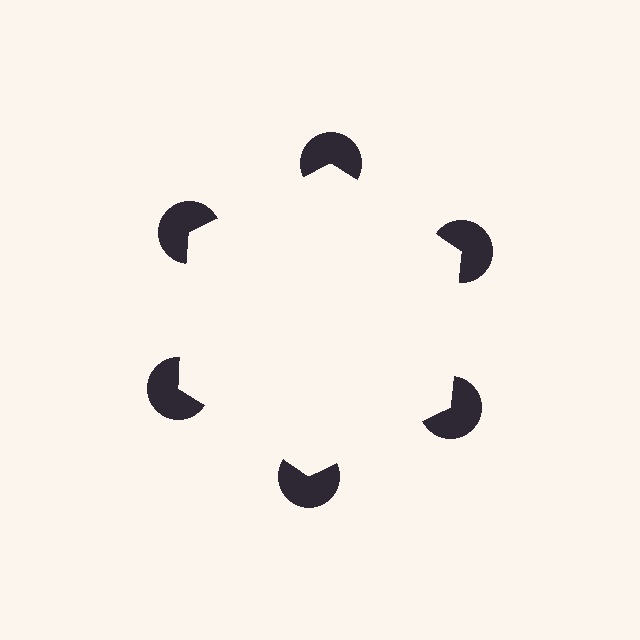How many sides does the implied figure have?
6 sides.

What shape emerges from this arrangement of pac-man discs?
An illusory hexagon — its edges are inferred from the aligned wedge cuts in the pac-man discs, not physically drawn.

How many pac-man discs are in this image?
There are 6 — one at each vertex of the illusory hexagon.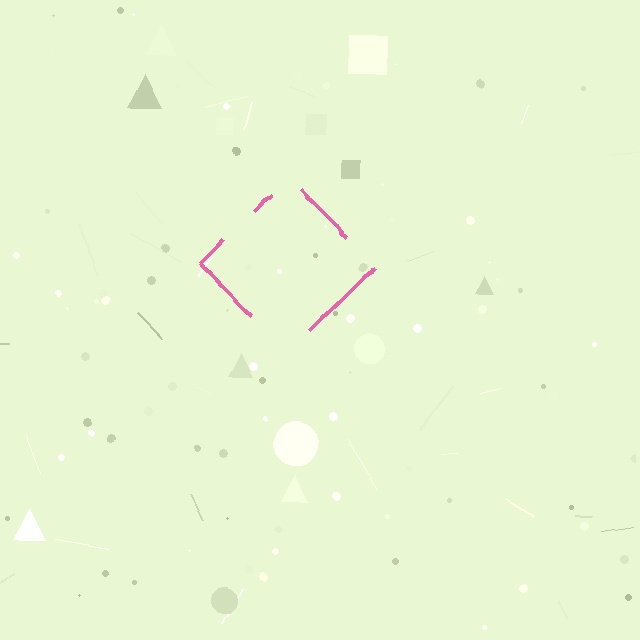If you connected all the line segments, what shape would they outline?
They would outline a diamond.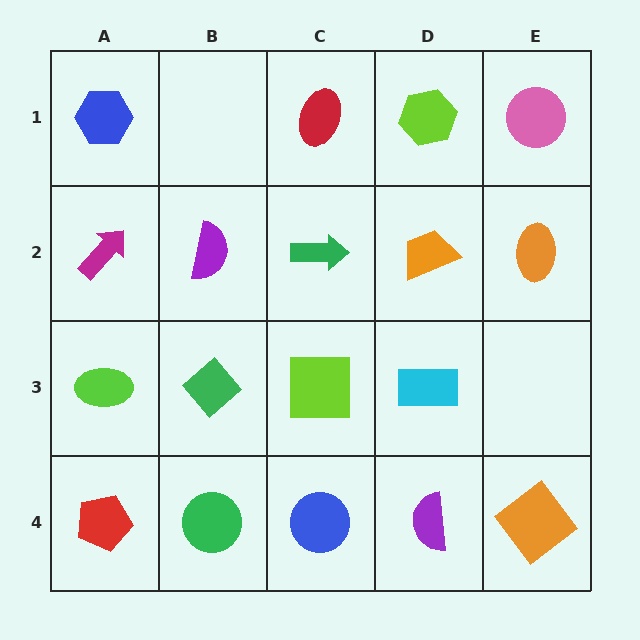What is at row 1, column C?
A red ellipse.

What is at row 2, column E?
An orange ellipse.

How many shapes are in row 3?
4 shapes.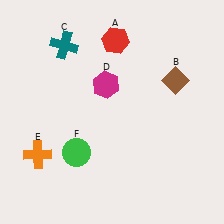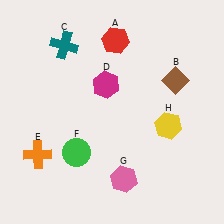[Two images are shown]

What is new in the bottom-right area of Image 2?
A pink hexagon (G) was added in the bottom-right area of Image 2.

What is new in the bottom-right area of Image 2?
A yellow hexagon (H) was added in the bottom-right area of Image 2.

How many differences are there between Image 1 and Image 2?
There are 2 differences between the two images.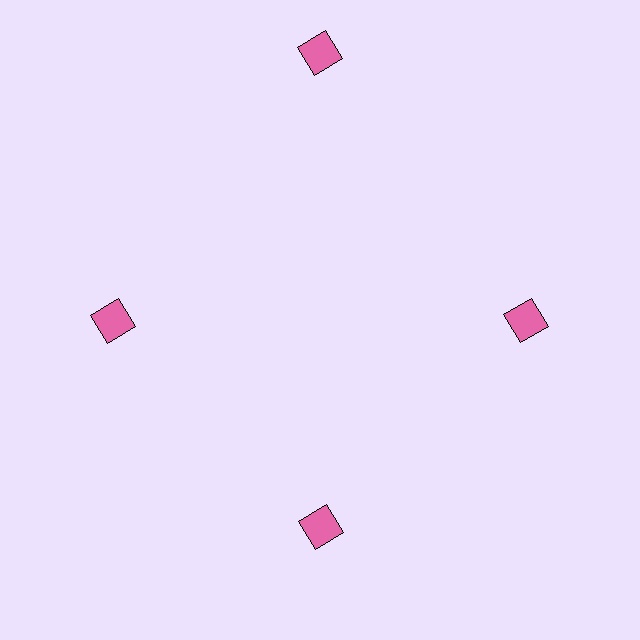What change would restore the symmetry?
The symmetry would be restored by moving it inward, back onto the ring so that all 4 diamonds sit at equal angles and equal distance from the center.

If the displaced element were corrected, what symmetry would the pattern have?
It would have 4-fold rotational symmetry — the pattern would map onto itself every 90 degrees.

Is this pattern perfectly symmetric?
No. The 4 pink diamonds are arranged in a ring, but one element near the 12 o'clock position is pushed outward from the center, breaking the 4-fold rotational symmetry.